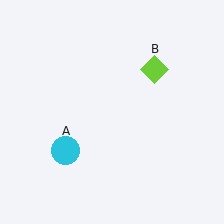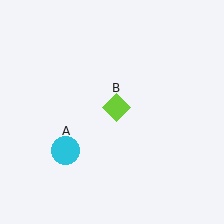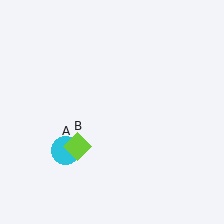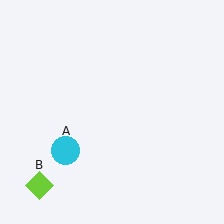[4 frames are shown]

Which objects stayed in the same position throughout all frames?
Cyan circle (object A) remained stationary.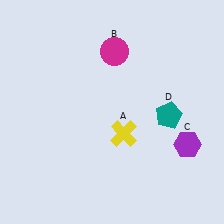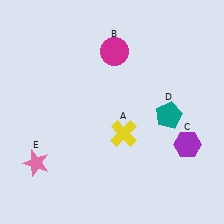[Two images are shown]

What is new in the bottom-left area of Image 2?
A pink star (E) was added in the bottom-left area of Image 2.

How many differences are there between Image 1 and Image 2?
There is 1 difference between the two images.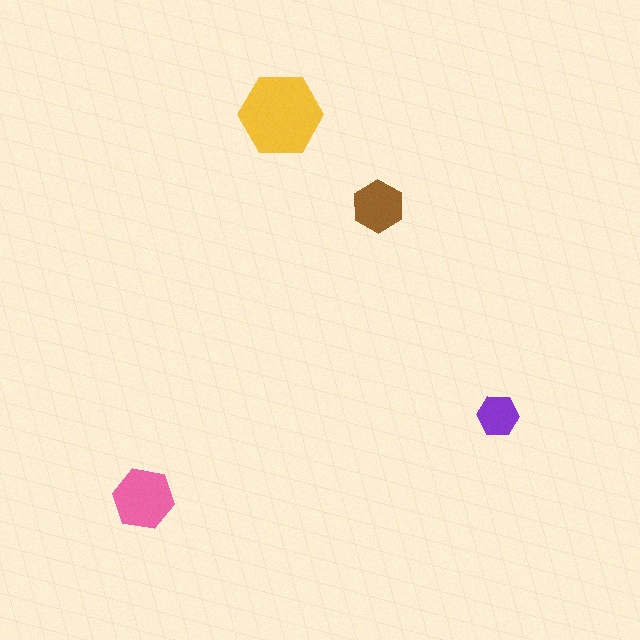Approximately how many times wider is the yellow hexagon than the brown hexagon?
About 1.5 times wider.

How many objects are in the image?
There are 4 objects in the image.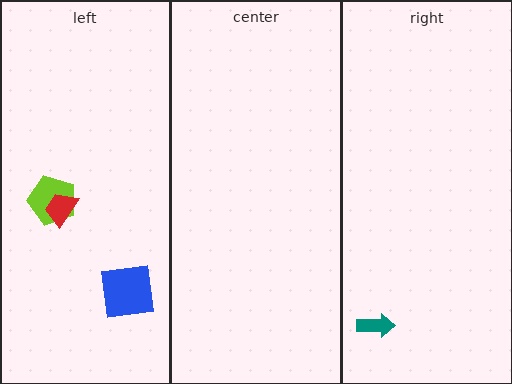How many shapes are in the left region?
3.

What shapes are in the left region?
The blue square, the lime pentagon, the red trapezoid.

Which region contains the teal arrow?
The right region.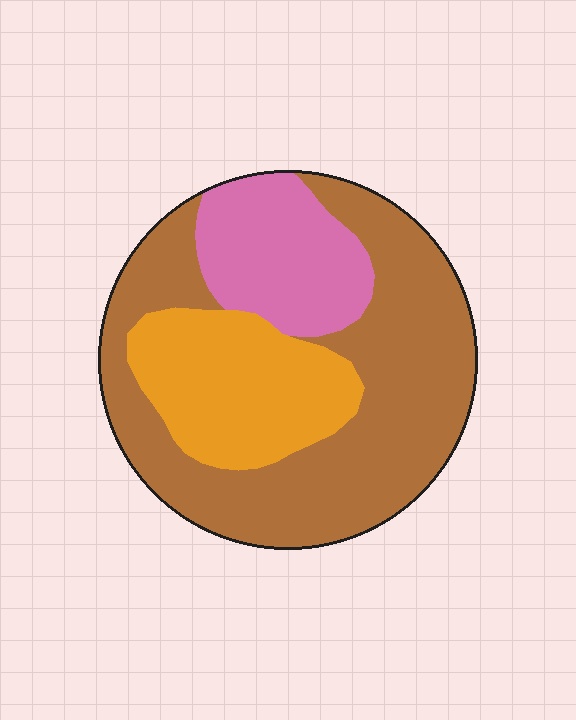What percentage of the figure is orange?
Orange covers 24% of the figure.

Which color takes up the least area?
Pink, at roughly 20%.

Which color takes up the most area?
Brown, at roughly 55%.